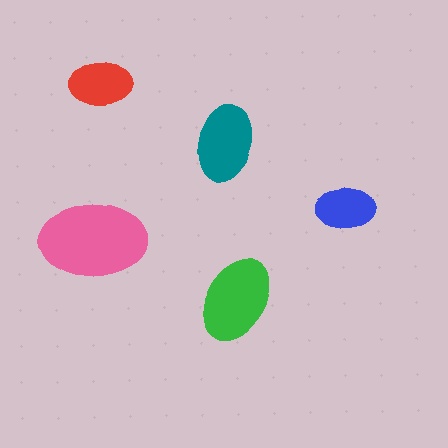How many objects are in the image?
There are 5 objects in the image.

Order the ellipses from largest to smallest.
the pink one, the green one, the teal one, the red one, the blue one.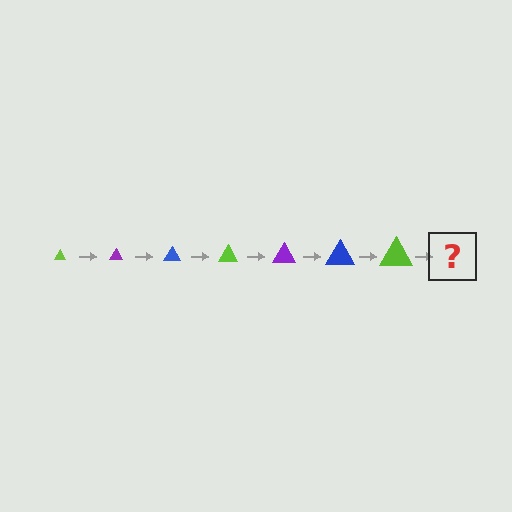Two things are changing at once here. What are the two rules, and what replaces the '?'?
The two rules are that the triangle grows larger each step and the color cycles through lime, purple, and blue. The '?' should be a purple triangle, larger than the previous one.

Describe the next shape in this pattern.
It should be a purple triangle, larger than the previous one.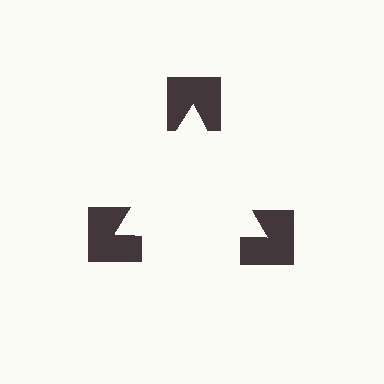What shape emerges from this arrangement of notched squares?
An illusory triangle — its edges are inferred from the aligned wedge cuts in the notched squares, not physically drawn.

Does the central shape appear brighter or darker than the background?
It typically appears slightly brighter than the background, even though no actual brightness change is drawn.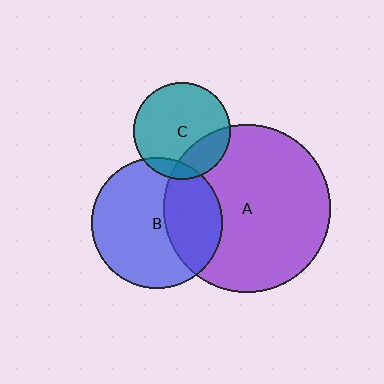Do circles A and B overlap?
Yes.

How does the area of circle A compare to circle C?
Approximately 3.0 times.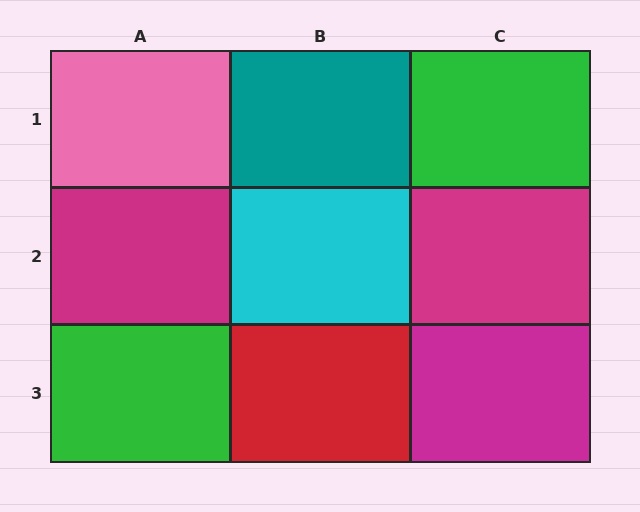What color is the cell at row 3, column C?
Magenta.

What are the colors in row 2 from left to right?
Magenta, cyan, magenta.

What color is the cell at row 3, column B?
Red.